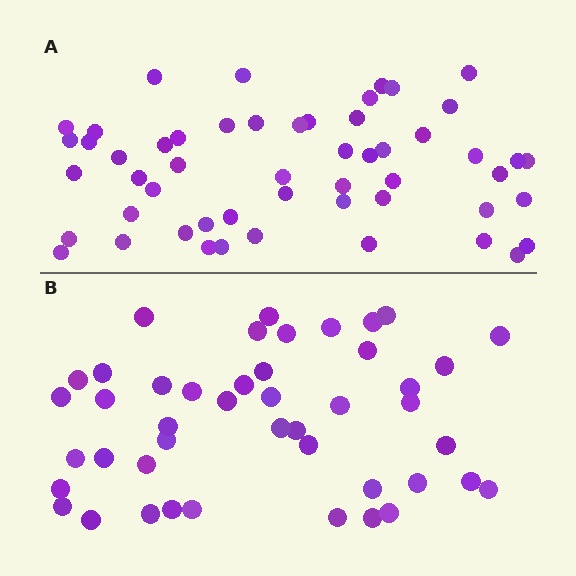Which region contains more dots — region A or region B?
Region A (the top region) has more dots.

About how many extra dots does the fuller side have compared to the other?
Region A has roughly 8 or so more dots than region B.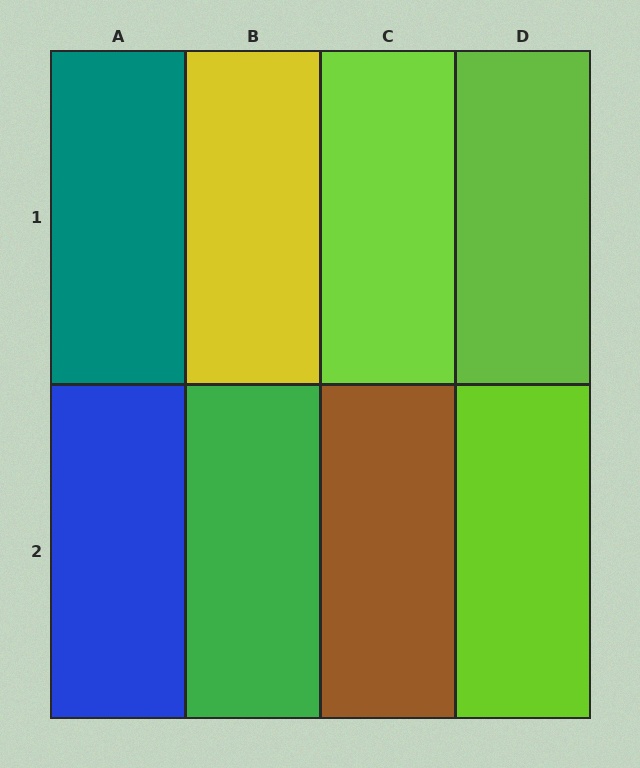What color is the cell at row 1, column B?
Yellow.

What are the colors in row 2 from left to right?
Blue, green, brown, lime.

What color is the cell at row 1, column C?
Lime.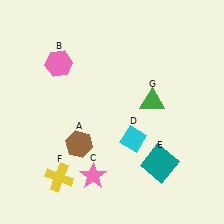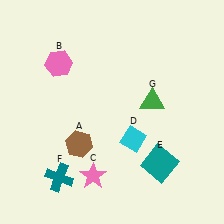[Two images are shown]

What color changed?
The cross (F) changed from yellow in Image 1 to teal in Image 2.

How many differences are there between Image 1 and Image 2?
There is 1 difference between the two images.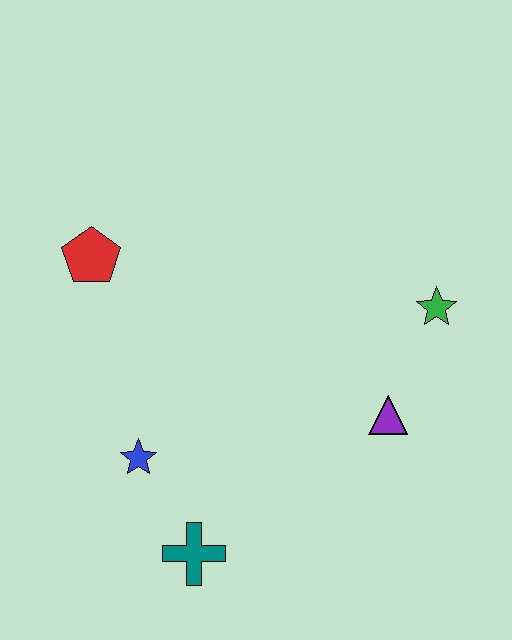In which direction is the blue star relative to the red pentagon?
The blue star is below the red pentagon.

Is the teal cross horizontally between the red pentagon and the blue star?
No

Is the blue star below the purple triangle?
Yes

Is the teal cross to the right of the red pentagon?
Yes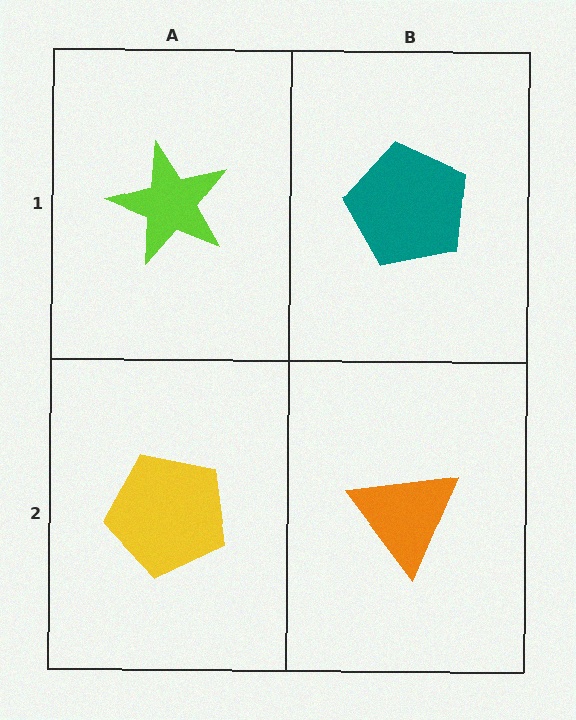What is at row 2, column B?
An orange triangle.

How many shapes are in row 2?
2 shapes.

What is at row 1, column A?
A lime star.